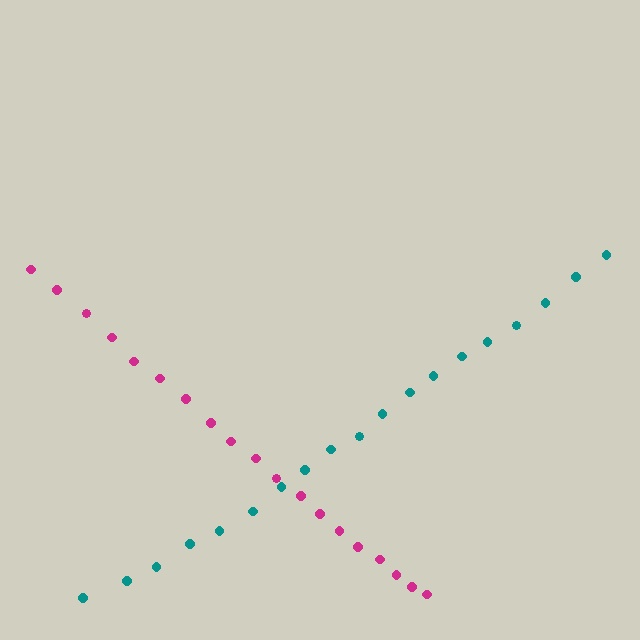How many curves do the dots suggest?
There are 2 distinct paths.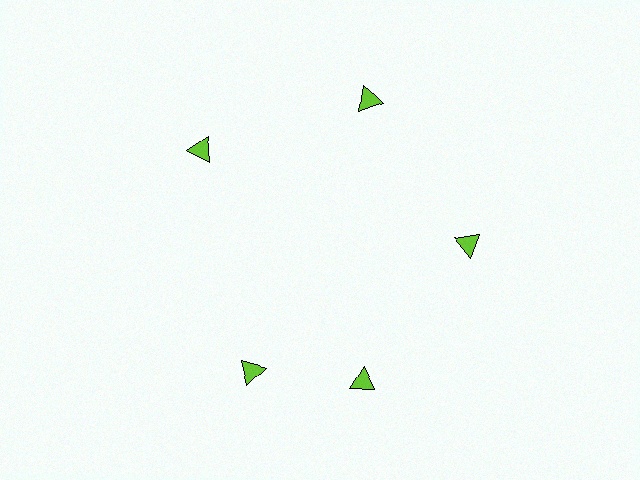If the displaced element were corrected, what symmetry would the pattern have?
It would have 5-fold rotational symmetry — the pattern would map onto itself every 72 degrees.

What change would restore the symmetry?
The symmetry would be restored by rotating it back into even spacing with its neighbors so that all 5 triangles sit at equal angles and equal distance from the center.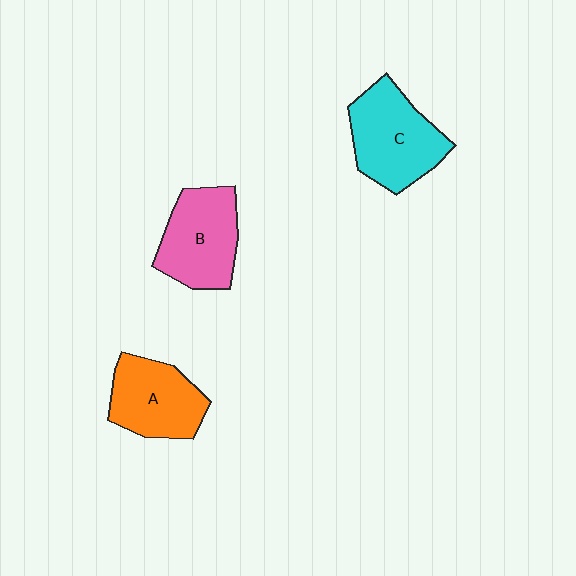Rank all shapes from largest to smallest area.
From largest to smallest: C (cyan), B (pink), A (orange).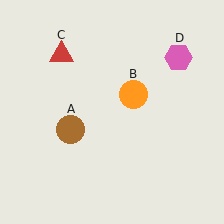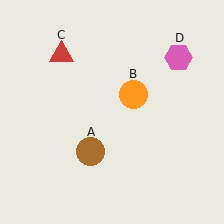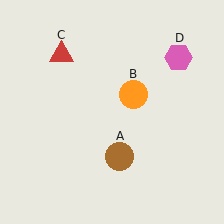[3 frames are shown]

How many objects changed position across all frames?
1 object changed position: brown circle (object A).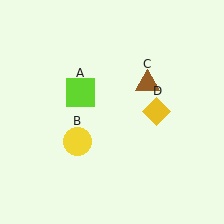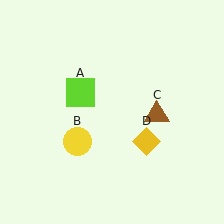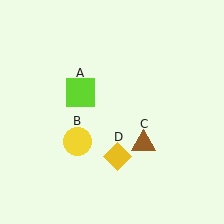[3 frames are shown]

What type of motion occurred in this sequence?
The brown triangle (object C), yellow diamond (object D) rotated clockwise around the center of the scene.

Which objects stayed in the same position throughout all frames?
Lime square (object A) and yellow circle (object B) remained stationary.